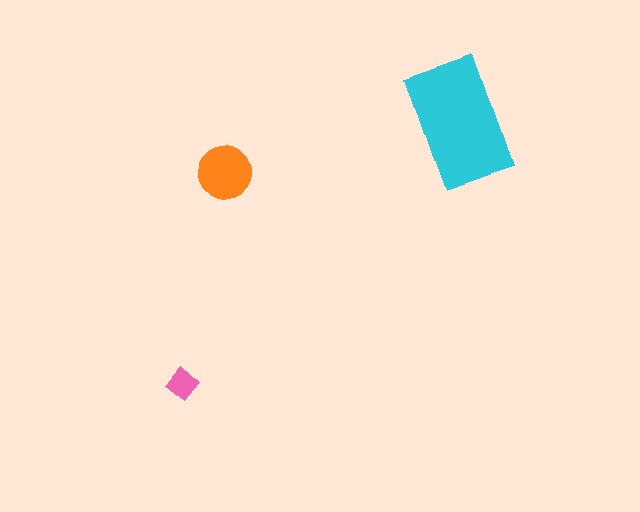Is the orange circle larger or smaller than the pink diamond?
Larger.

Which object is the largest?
The cyan rectangle.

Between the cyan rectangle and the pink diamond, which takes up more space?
The cyan rectangle.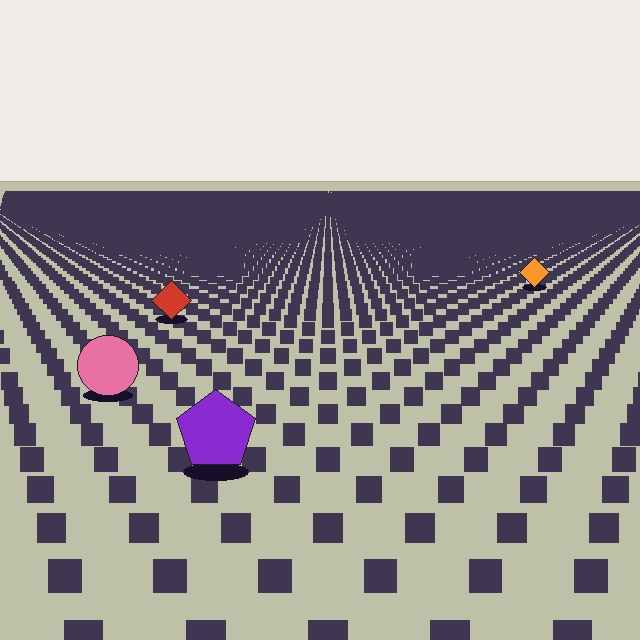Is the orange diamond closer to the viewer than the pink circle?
No. The pink circle is closer — you can tell from the texture gradient: the ground texture is coarser near it.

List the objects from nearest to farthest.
From nearest to farthest: the purple pentagon, the pink circle, the red diamond, the orange diamond.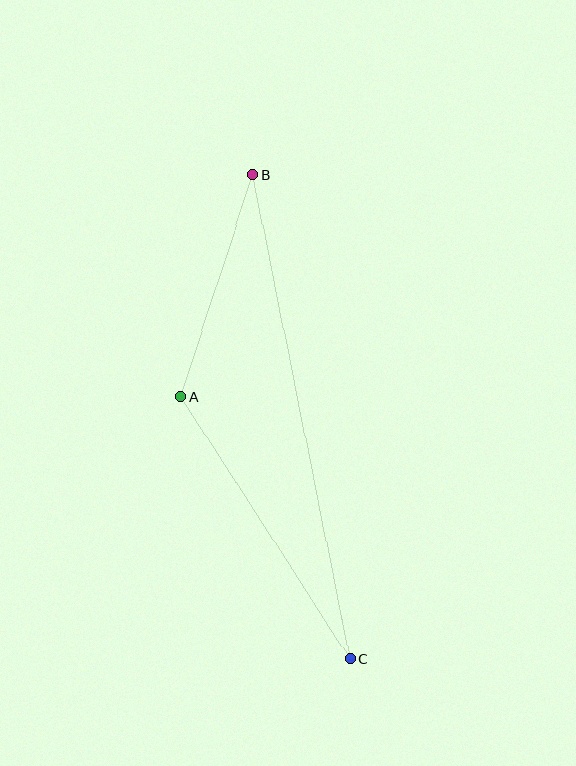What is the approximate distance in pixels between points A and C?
The distance between A and C is approximately 312 pixels.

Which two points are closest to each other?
Points A and B are closest to each other.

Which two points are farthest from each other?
Points B and C are farthest from each other.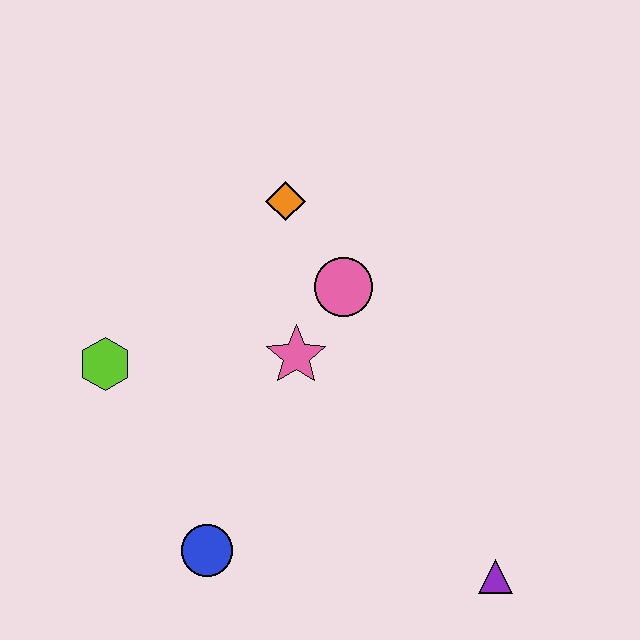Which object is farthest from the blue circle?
The orange diamond is farthest from the blue circle.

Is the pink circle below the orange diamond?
Yes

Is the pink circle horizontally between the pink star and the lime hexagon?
No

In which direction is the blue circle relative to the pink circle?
The blue circle is below the pink circle.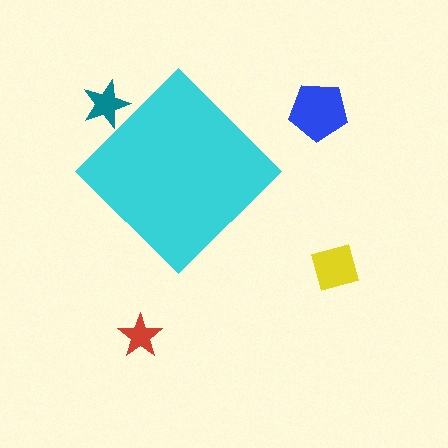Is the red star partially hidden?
No, the red star is fully visible.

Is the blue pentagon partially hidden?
No, the blue pentagon is fully visible.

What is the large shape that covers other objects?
A cyan diamond.